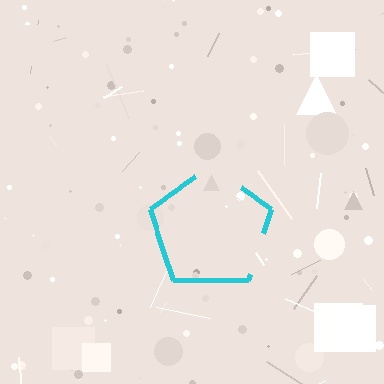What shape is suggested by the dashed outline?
The dashed outline suggests a pentagon.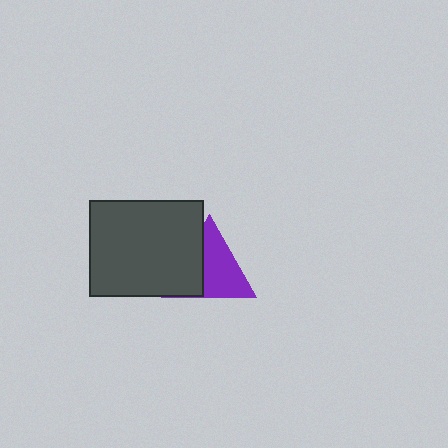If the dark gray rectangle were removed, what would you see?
You would see the complete purple triangle.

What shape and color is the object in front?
The object in front is a dark gray rectangle.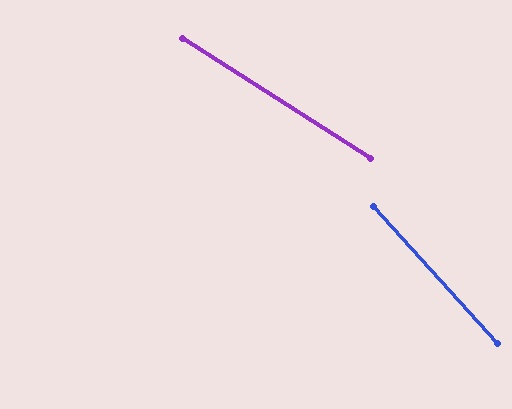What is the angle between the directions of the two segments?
Approximately 16 degrees.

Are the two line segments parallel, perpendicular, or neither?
Neither parallel nor perpendicular — they differ by about 16°.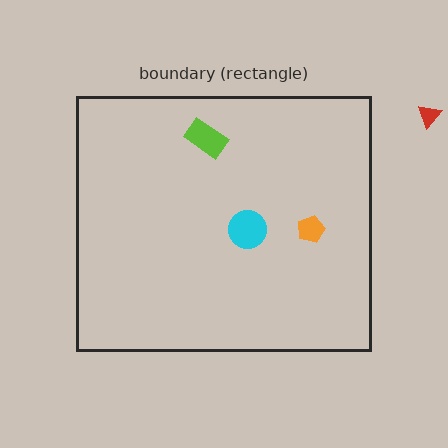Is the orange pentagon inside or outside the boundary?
Inside.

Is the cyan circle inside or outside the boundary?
Inside.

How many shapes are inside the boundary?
3 inside, 1 outside.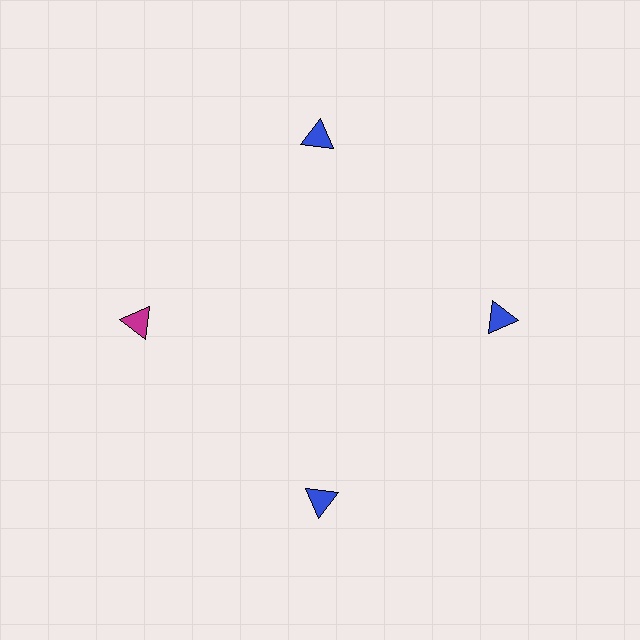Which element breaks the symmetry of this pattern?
The magenta triangle at roughly the 9 o'clock position breaks the symmetry. All other shapes are blue triangles.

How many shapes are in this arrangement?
There are 4 shapes arranged in a ring pattern.